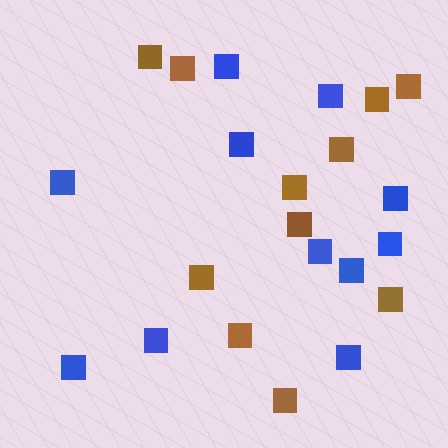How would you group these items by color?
There are 2 groups: one group of blue squares (11) and one group of brown squares (11).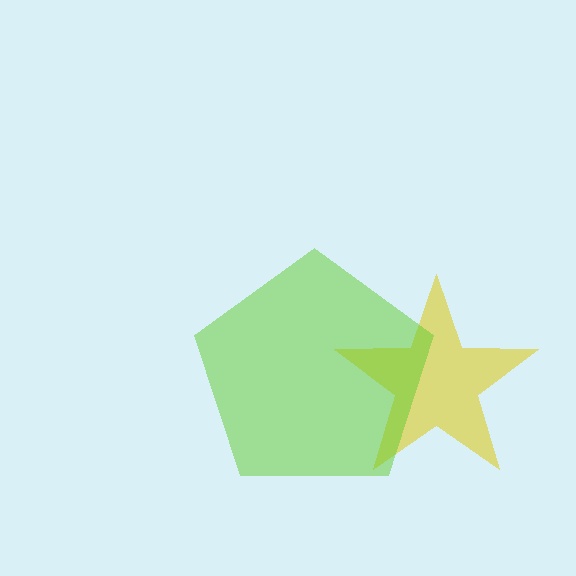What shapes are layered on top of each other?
The layered shapes are: a yellow star, a lime pentagon.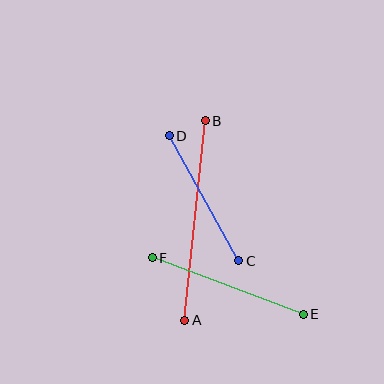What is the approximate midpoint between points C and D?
The midpoint is at approximately (204, 198) pixels.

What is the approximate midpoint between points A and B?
The midpoint is at approximately (195, 220) pixels.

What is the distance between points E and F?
The distance is approximately 161 pixels.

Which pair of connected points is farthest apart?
Points A and B are farthest apart.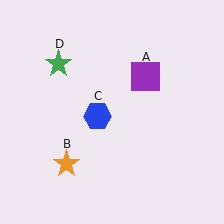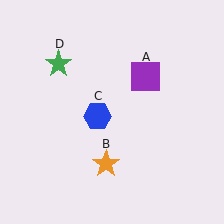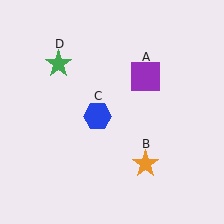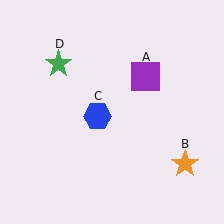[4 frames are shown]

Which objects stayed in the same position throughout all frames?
Purple square (object A) and blue hexagon (object C) and green star (object D) remained stationary.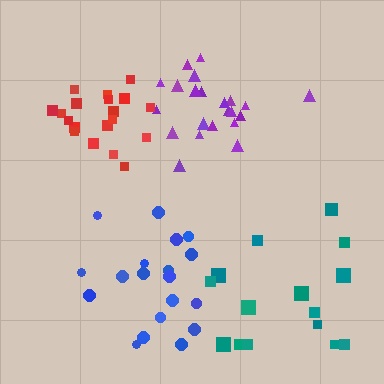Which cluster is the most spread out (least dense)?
Teal.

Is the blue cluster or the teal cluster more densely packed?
Blue.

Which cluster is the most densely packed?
Red.